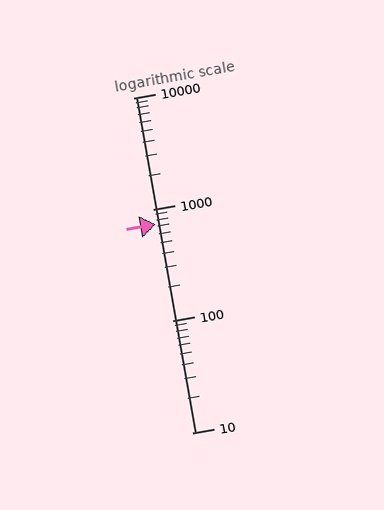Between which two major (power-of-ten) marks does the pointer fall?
The pointer is between 100 and 1000.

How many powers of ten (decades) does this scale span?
The scale spans 3 decades, from 10 to 10000.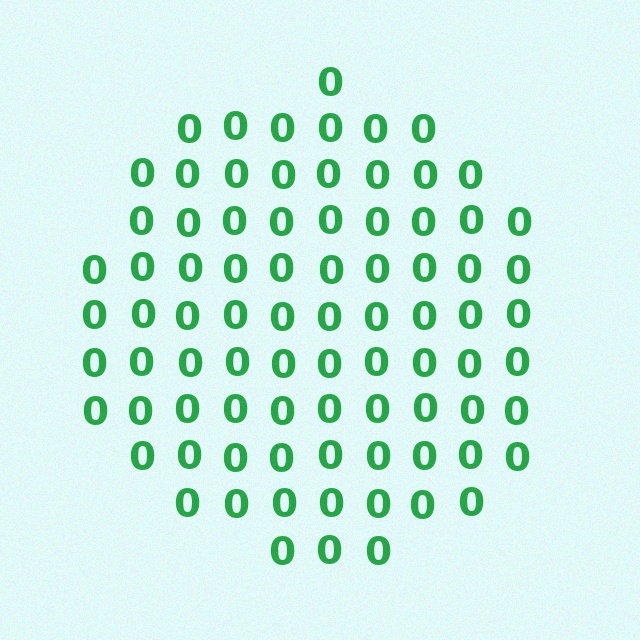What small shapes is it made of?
It is made of small digit 0's.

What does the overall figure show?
The overall figure shows a circle.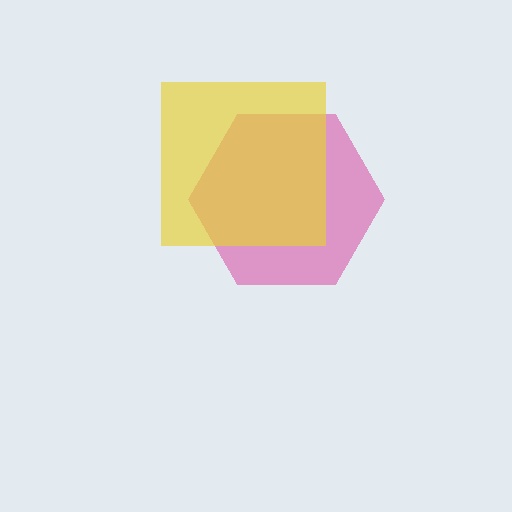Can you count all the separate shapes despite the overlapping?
Yes, there are 2 separate shapes.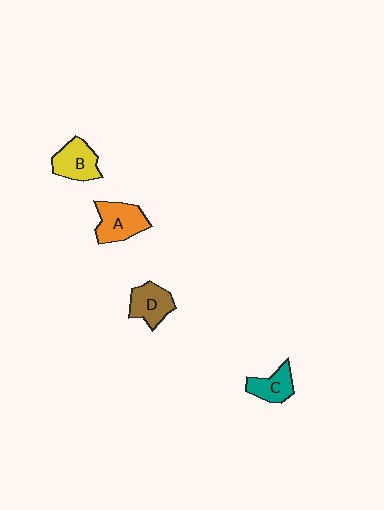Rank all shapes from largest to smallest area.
From largest to smallest: A (orange), B (yellow), D (brown), C (teal).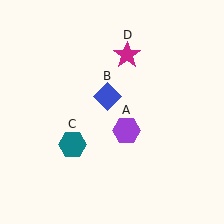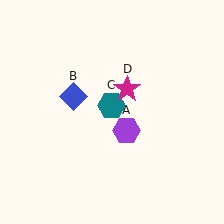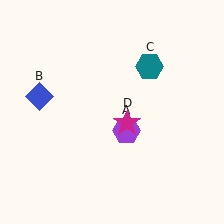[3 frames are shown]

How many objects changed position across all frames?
3 objects changed position: blue diamond (object B), teal hexagon (object C), magenta star (object D).